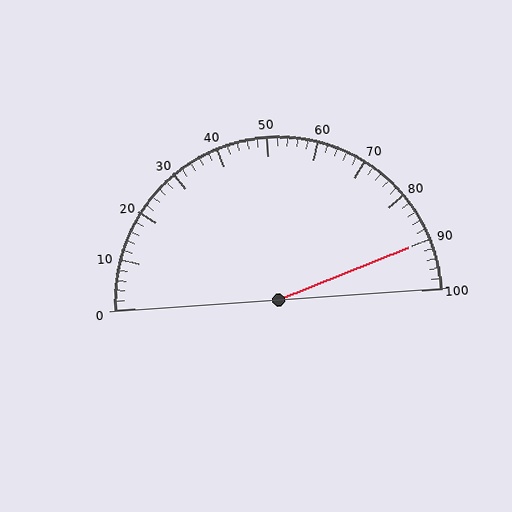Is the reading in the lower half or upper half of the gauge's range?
The reading is in the upper half of the range (0 to 100).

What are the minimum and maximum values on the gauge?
The gauge ranges from 0 to 100.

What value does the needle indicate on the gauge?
The needle indicates approximately 90.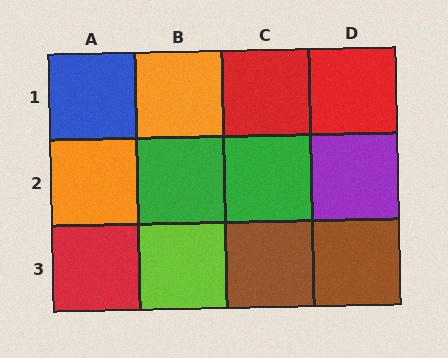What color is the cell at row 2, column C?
Green.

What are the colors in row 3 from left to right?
Red, lime, brown, brown.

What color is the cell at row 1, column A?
Blue.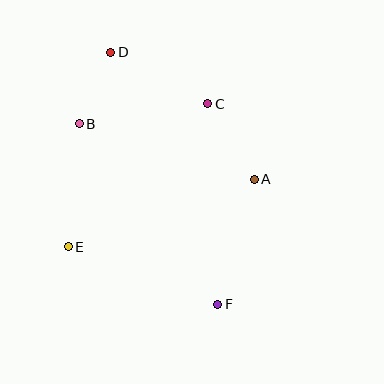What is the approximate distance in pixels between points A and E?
The distance between A and E is approximately 198 pixels.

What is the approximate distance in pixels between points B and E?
The distance between B and E is approximately 124 pixels.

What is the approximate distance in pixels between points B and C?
The distance between B and C is approximately 130 pixels.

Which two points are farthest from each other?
Points D and F are farthest from each other.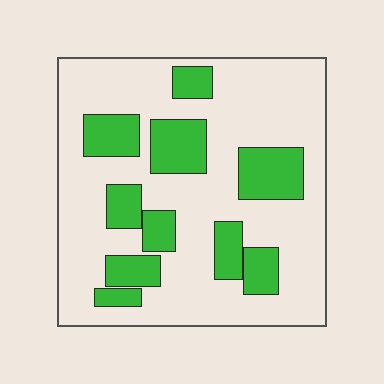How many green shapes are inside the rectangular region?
10.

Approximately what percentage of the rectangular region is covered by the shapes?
Approximately 25%.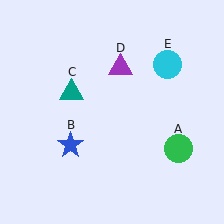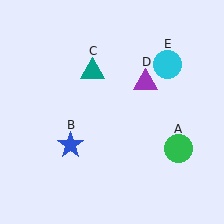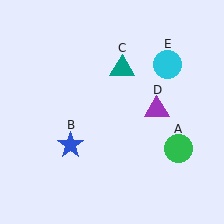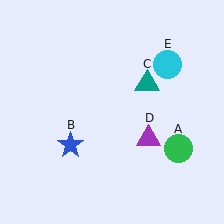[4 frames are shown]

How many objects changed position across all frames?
2 objects changed position: teal triangle (object C), purple triangle (object D).